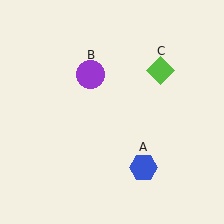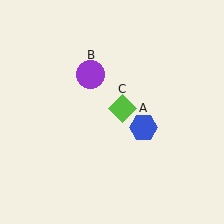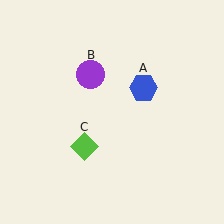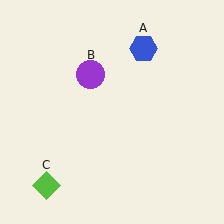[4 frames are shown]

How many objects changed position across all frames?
2 objects changed position: blue hexagon (object A), lime diamond (object C).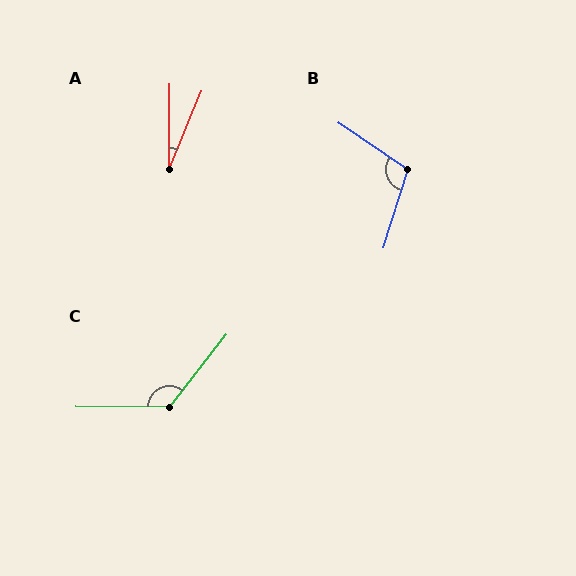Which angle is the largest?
C, at approximately 128 degrees.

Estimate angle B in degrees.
Approximately 107 degrees.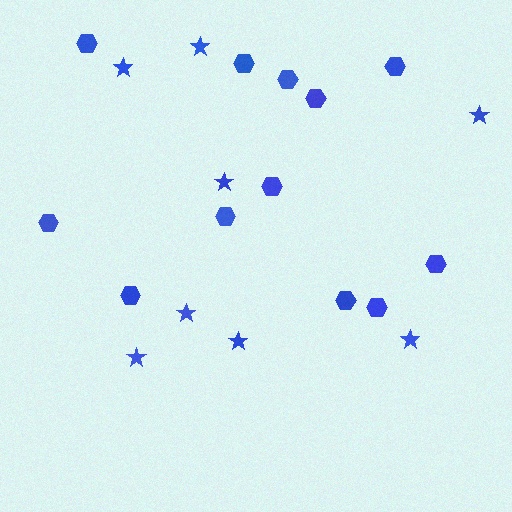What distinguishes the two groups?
There are 2 groups: one group of stars (8) and one group of hexagons (12).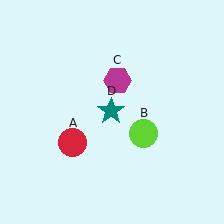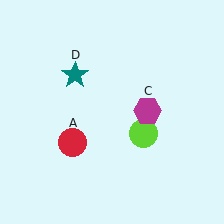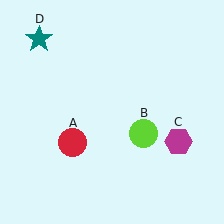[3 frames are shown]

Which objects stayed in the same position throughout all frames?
Red circle (object A) and lime circle (object B) remained stationary.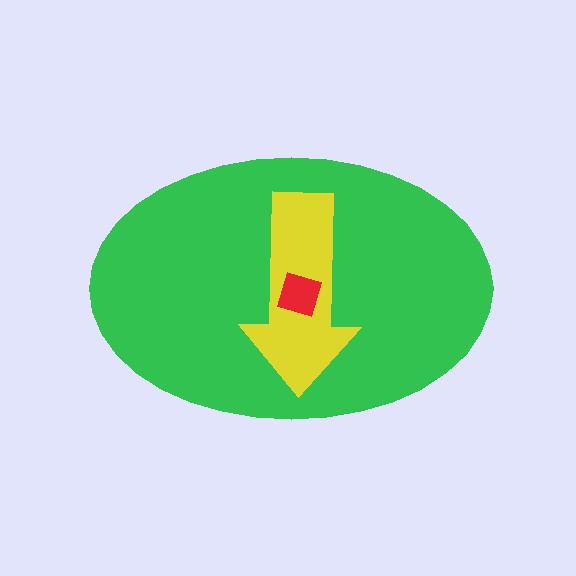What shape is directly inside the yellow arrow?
The red square.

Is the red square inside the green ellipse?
Yes.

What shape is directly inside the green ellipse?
The yellow arrow.